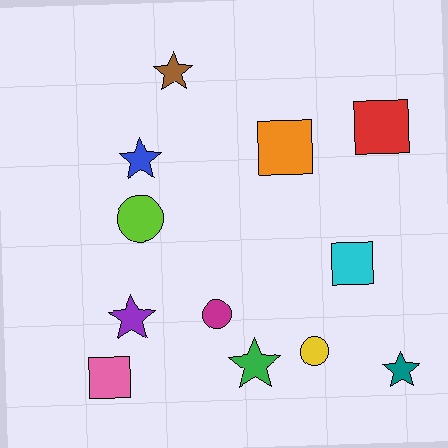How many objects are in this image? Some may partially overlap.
There are 12 objects.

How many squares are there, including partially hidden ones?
There are 4 squares.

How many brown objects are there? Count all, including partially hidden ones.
There is 1 brown object.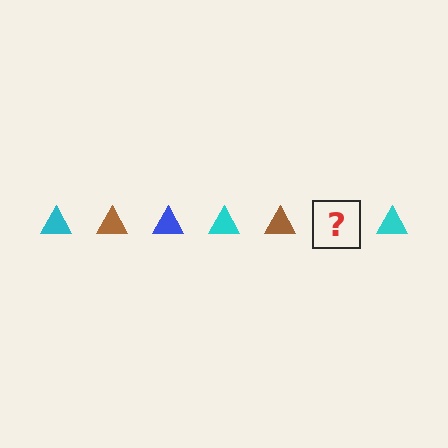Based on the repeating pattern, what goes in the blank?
The blank should be a blue triangle.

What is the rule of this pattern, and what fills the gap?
The rule is that the pattern cycles through cyan, brown, blue triangles. The gap should be filled with a blue triangle.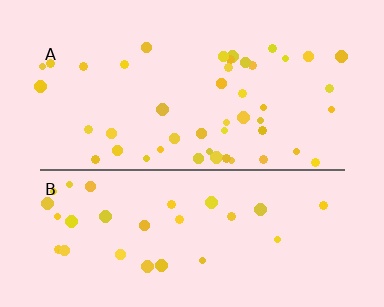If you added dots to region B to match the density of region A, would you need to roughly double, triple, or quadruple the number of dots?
Approximately double.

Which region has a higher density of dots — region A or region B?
A (the top).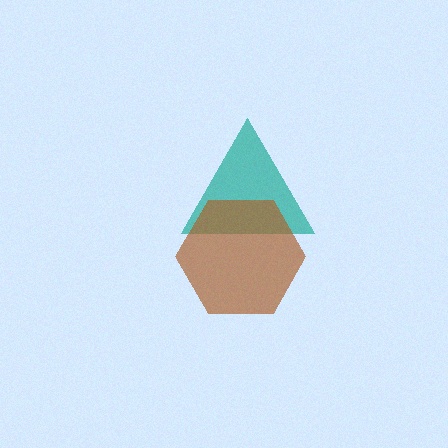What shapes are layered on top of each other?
The layered shapes are: a teal triangle, a brown hexagon.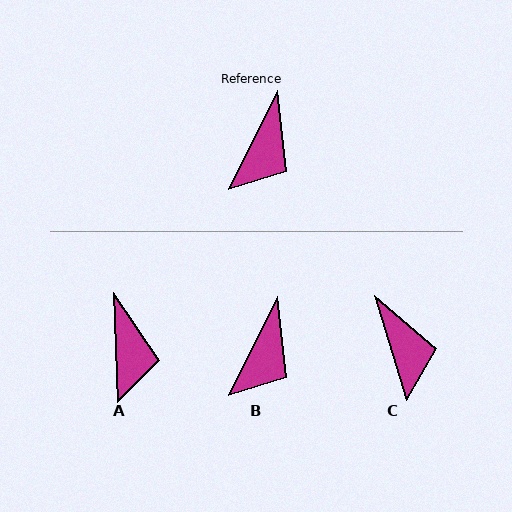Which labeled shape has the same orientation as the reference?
B.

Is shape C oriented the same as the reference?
No, it is off by about 43 degrees.